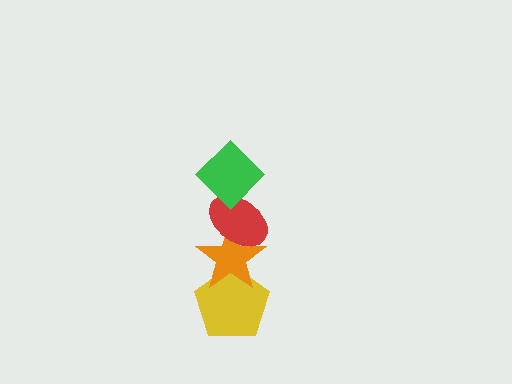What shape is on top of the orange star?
The red ellipse is on top of the orange star.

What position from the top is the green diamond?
The green diamond is 1st from the top.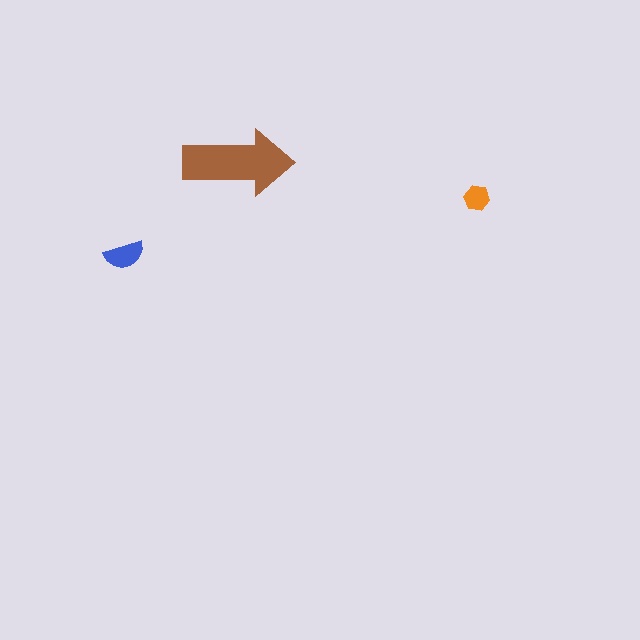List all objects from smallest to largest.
The orange hexagon, the blue semicircle, the brown arrow.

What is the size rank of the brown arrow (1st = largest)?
1st.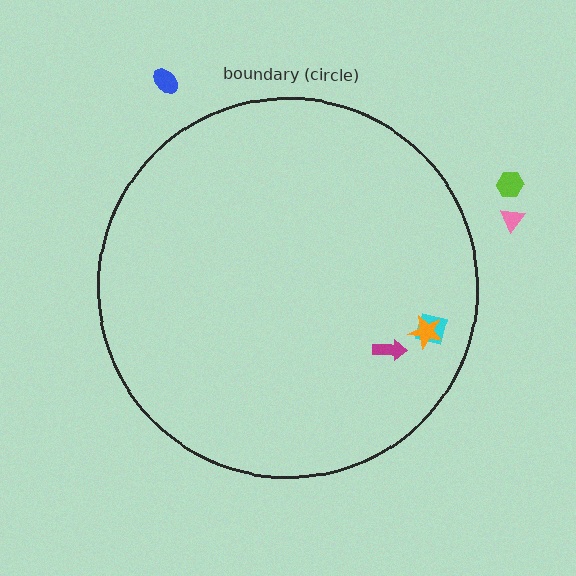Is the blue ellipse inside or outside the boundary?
Outside.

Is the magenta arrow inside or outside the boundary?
Inside.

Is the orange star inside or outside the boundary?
Inside.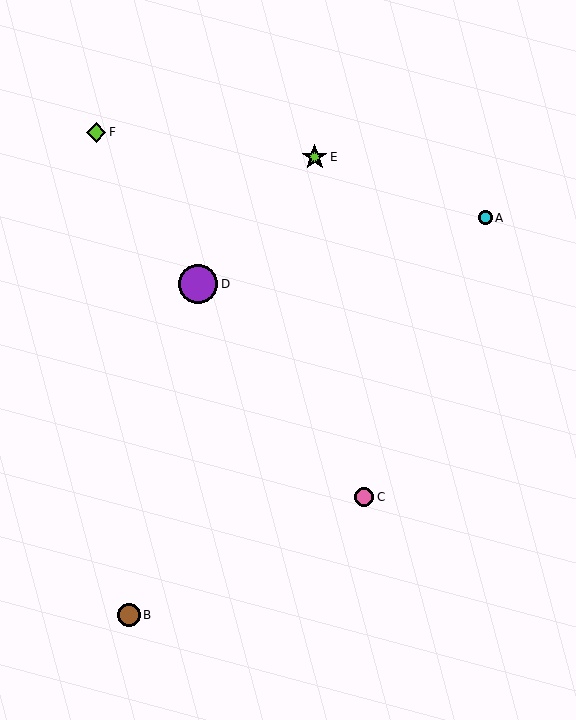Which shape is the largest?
The purple circle (labeled D) is the largest.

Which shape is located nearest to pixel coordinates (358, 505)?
The pink circle (labeled C) at (364, 497) is nearest to that location.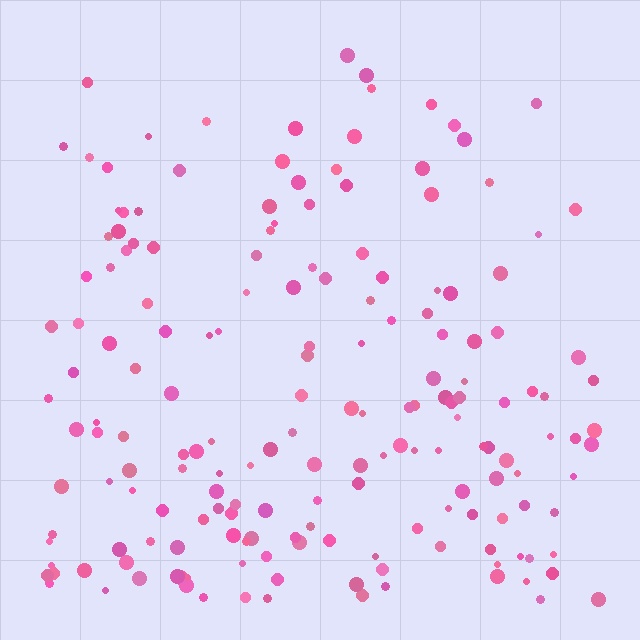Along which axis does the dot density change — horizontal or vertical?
Vertical.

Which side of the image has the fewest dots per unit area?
The top.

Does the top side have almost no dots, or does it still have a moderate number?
Still a moderate number, just noticeably fewer than the bottom.